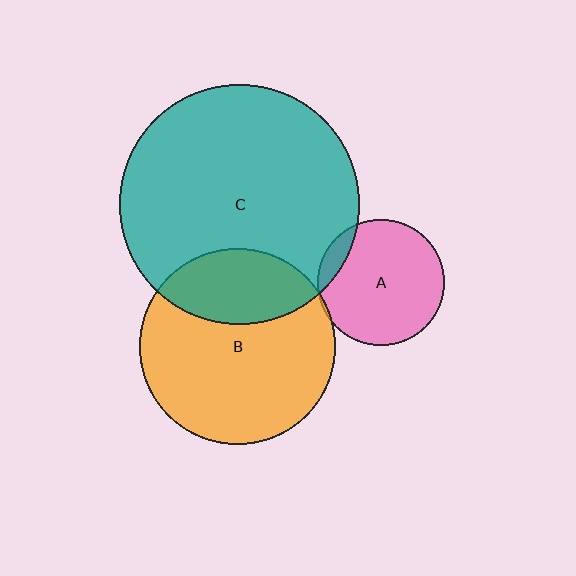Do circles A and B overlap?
Yes.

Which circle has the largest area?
Circle C (teal).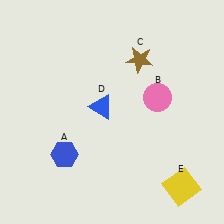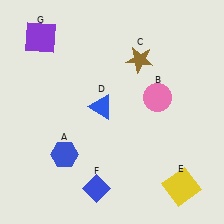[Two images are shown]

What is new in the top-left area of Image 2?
A purple square (G) was added in the top-left area of Image 2.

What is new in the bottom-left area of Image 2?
A blue diamond (F) was added in the bottom-left area of Image 2.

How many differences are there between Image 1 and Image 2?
There are 2 differences between the two images.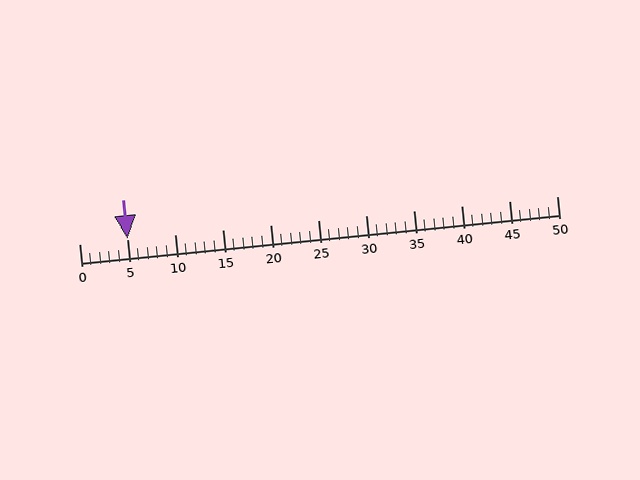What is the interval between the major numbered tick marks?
The major tick marks are spaced 5 units apart.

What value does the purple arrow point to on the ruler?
The purple arrow points to approximately 5.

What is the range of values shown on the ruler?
The ruler shows values from 0 to 50.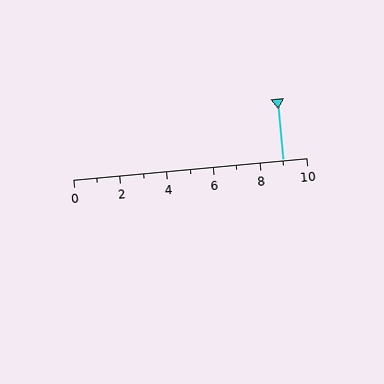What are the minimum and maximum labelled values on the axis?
The axis runs from 0 to 10.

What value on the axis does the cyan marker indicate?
The marker indicates approximately 9.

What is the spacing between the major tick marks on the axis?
The major ticks are spaced 2 apart.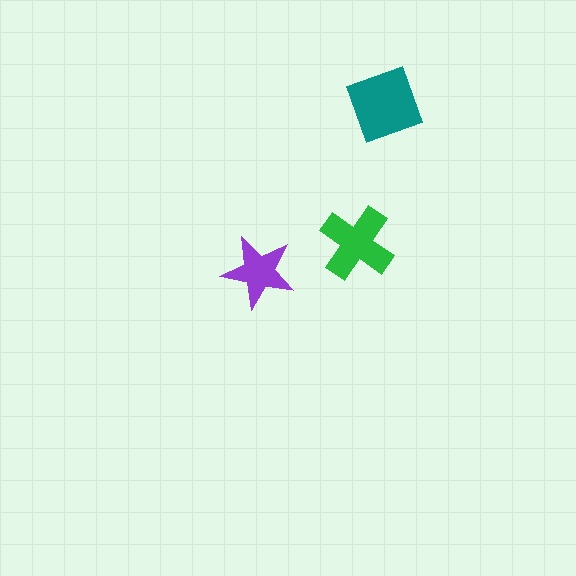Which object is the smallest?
The purple star.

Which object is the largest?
The teal diamond.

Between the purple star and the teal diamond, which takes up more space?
The teal diamond.